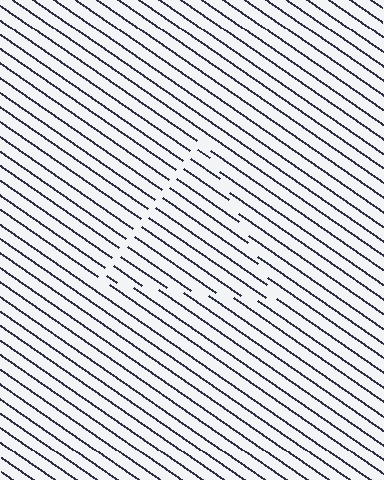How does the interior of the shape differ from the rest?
The interior of the shape contains the same grating, shifted by half a period — the contour is defined by the phase discontinuity where line-ends from the inner and outer gratings abut.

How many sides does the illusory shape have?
3 sides — the line-ends trace a triangle.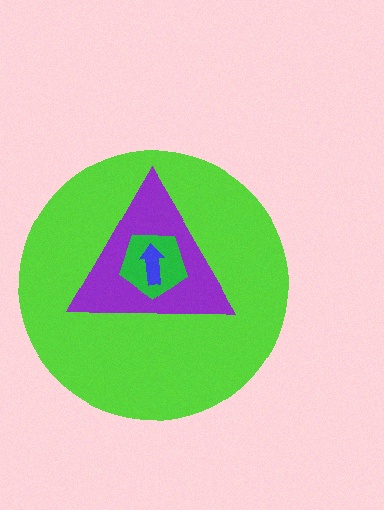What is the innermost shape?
The blue arrow.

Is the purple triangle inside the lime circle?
Yes.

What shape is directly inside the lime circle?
The purple triangle.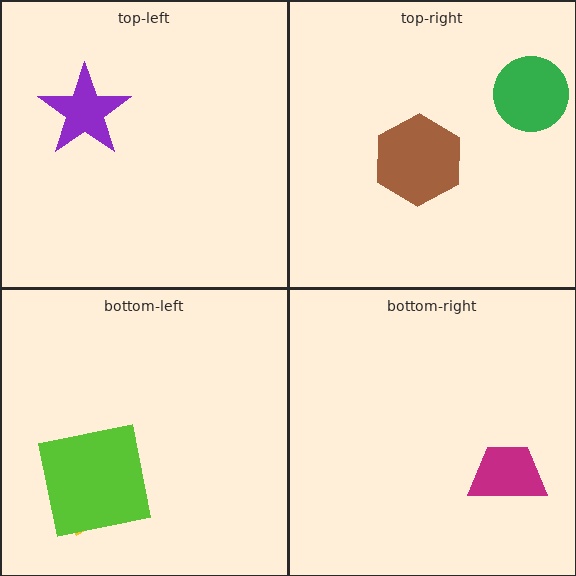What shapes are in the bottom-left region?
The yellow diamond, the lime square.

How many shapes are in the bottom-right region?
1.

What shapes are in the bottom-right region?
The magenta trapezoid.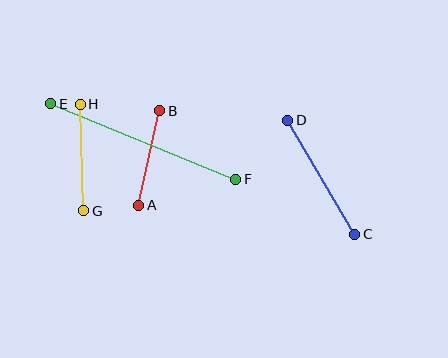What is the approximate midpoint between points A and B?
The midpoint is at approximately (149, 158) pixels.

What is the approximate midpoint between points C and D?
The midpoint is at approximately (321, 177) pixels.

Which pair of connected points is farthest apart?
Points E and F are farthest apart.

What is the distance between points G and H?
The distance is approximately 107 pixels.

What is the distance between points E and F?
The distance is approximately 200 pixels.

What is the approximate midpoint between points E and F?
The midpoint is at approximately (143, 142) pixels.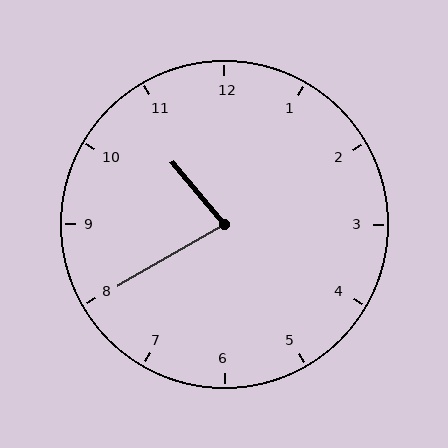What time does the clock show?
10:40.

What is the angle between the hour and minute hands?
Approximately 80 degrees.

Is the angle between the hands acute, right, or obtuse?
It is acute.